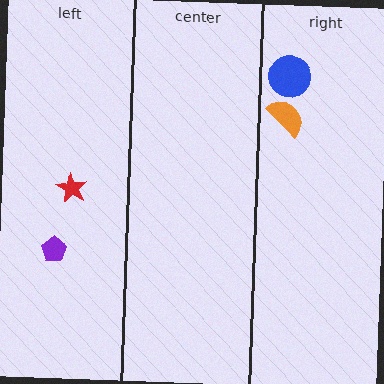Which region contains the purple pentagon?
The left region.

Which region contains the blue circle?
The right region.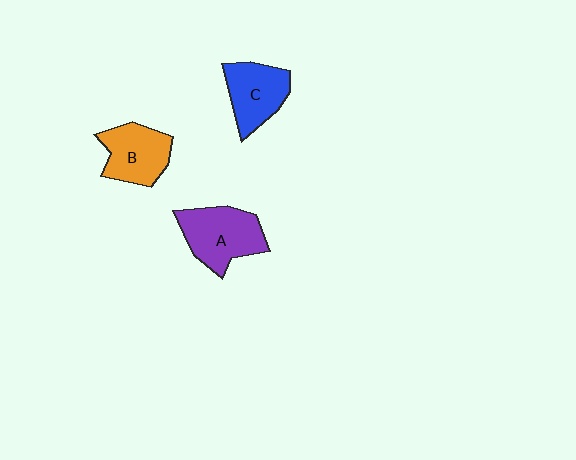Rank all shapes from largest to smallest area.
From largest to smallest: A (purple), B (orange), C (blue).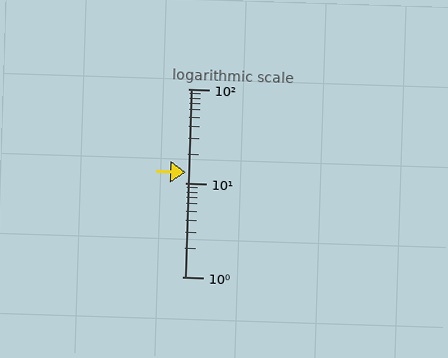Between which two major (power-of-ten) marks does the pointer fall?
The pointer is between 10 and 100.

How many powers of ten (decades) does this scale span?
The scale spans 2 decades, from 1 to 100.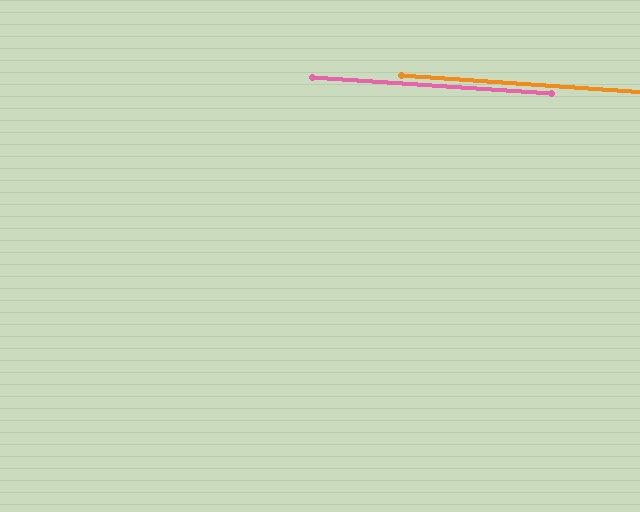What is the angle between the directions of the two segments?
Approximately 0 degrees.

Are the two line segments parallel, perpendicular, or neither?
Parallel — their directions differ by only 0.3°.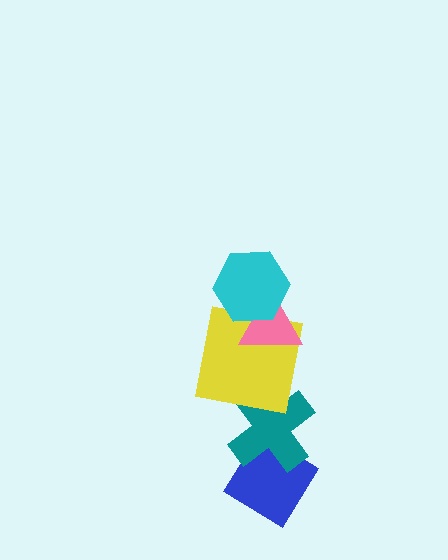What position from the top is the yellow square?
The yellow square is 3rd from the top.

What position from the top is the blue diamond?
The blue diamond is 5th from the top.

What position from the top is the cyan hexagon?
The cyan hexagon is 1st from the top.